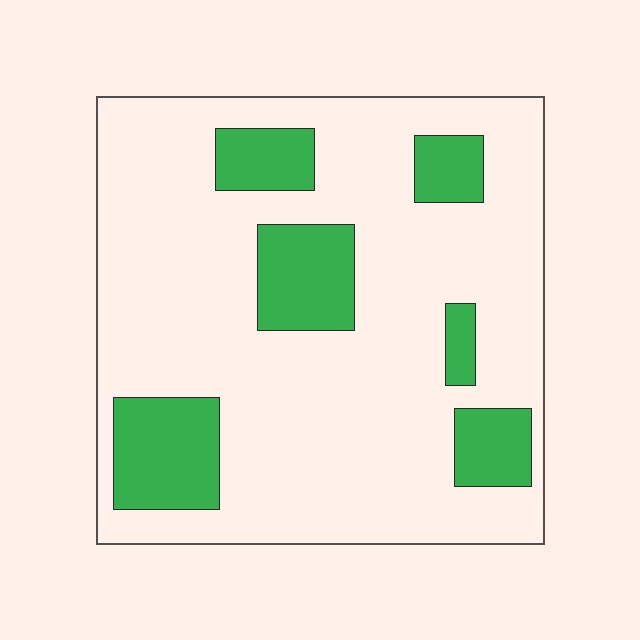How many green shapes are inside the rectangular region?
6.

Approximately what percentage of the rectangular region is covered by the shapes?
Approximately 20%.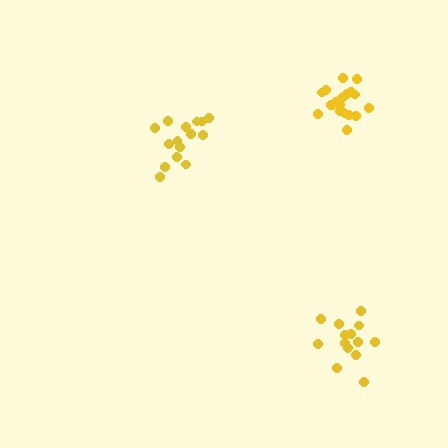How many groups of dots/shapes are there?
There are 3 groups.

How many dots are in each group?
Group 1: 14 dots, Group 2: 16 dots, Group 3: 19 dots (49 total).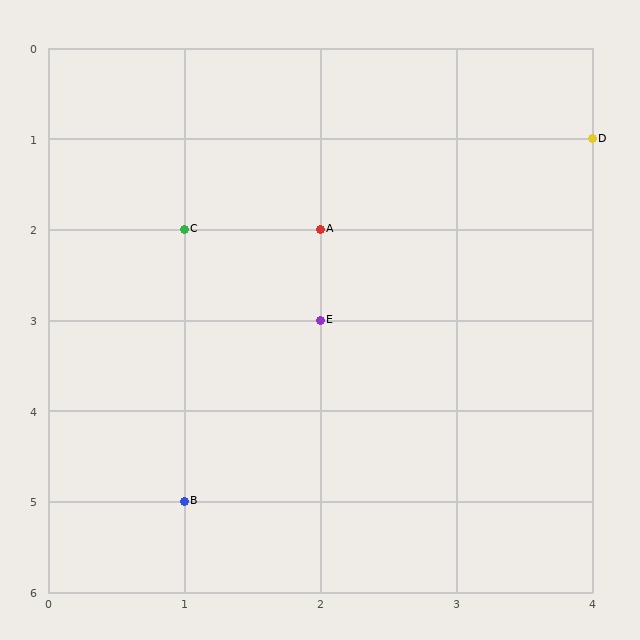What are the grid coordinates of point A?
Point A is at grid coordinates (2, 2).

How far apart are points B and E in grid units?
Points B and E are 1 column and 2 rows apart (about 2.2 grid units diagonally).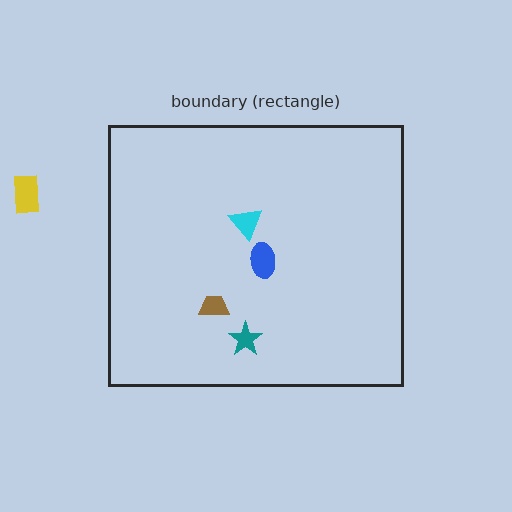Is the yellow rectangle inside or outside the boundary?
Outside.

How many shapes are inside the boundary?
4 inside, 1 outside.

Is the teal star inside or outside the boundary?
Inside.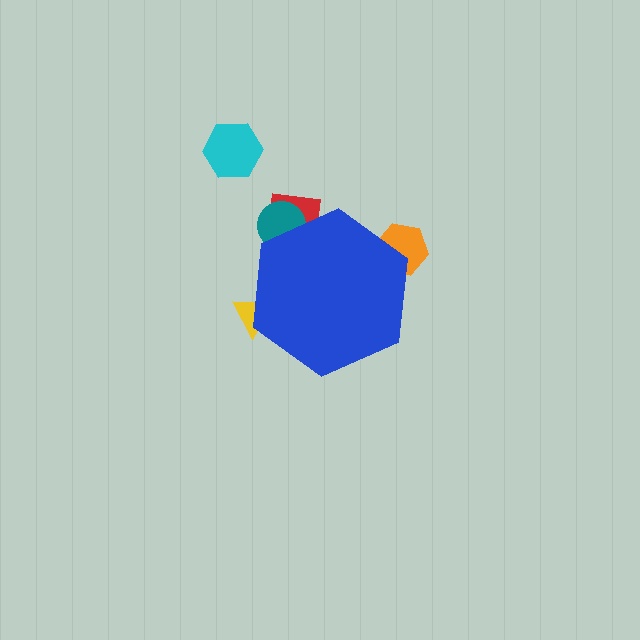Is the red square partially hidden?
Yes, the red square is partially hidden behind the blue hexagon.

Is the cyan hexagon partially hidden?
No, the cyan hexagon is fully visible.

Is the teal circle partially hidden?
Yes, the teal circle is partially hidden behind the blue hexagon.